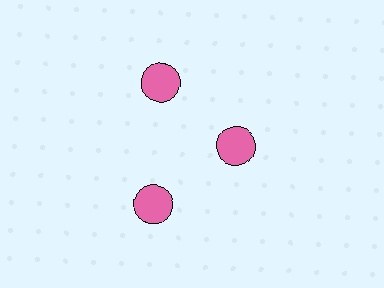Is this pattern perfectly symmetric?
No. The 3 pink circles are arranged in a ring, but one element near the 3 o'clock position is pulled inward toward the center, breaking the 3-fold rotational symmetry.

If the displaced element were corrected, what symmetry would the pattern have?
It would have 3-fold rotational symmetry — the pattern would map onto itself every 120 degrees.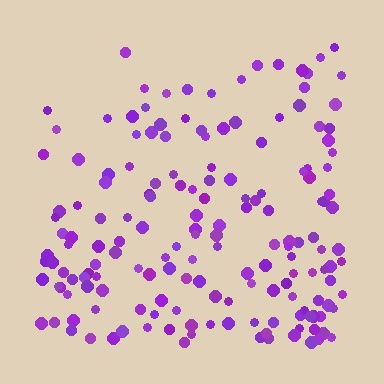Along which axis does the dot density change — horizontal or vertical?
Vertical.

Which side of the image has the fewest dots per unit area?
The top.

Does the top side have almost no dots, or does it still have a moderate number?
Still a moderate number, just noticeably fewer than the bottom.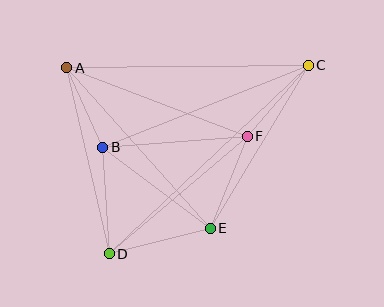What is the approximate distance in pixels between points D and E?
The distance between D and E is approximately 104 pixels.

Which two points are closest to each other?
Points A and B are closest to each other.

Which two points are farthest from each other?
Points C and D are farthest from each other.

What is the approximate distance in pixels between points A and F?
The distance between A and F is approximately 193 pixels.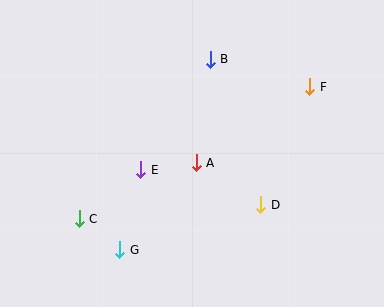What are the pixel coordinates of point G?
Point G is at (120, 250).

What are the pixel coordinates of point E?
Point E is at (141, 170).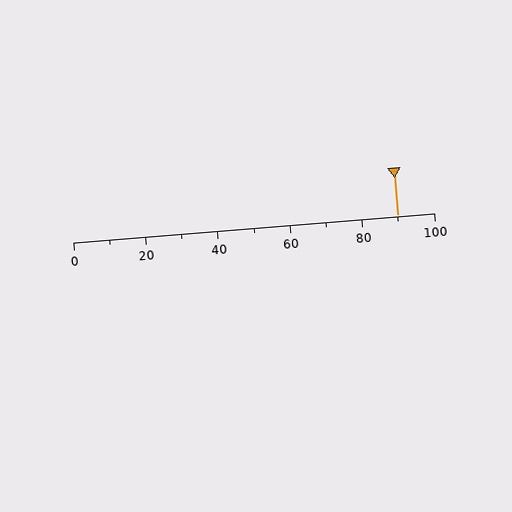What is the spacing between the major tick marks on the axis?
The major ticks are spaced 20 apart.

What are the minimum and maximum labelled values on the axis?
The axis runs from 0 to 100.